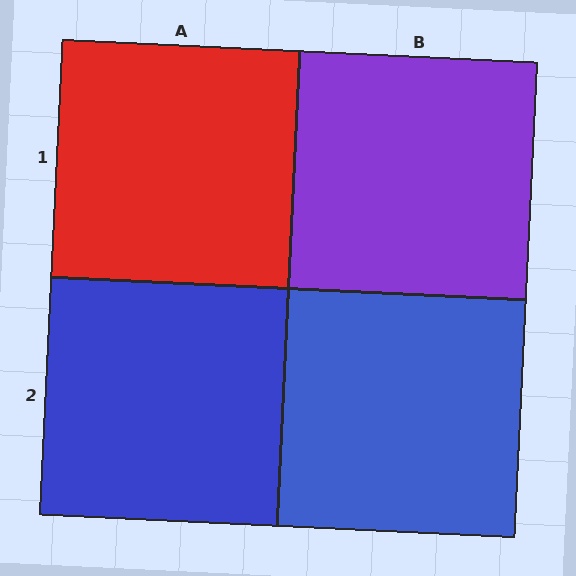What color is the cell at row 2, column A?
Blue.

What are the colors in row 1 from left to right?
Red, purple.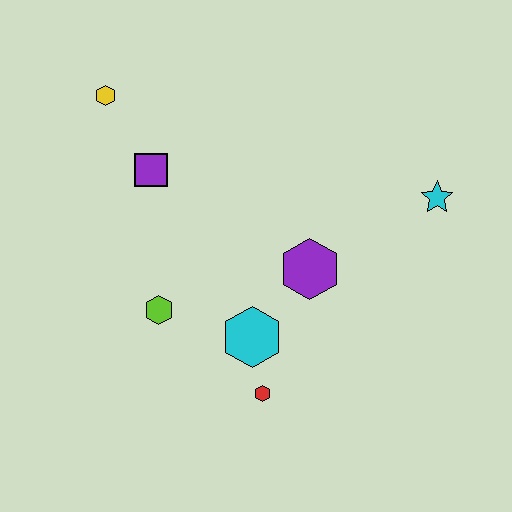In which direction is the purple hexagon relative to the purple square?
The purple hexagon is to the right of the purple square.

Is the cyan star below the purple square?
Yes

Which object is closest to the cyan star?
The purple hexagon is closest to the cyan star.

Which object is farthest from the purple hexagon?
The yellow hexagon is farthest from the purple hexagon.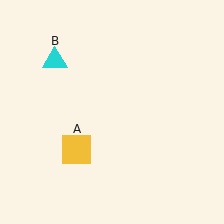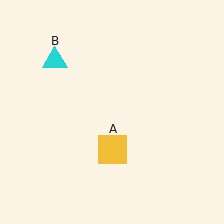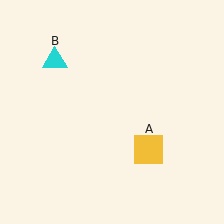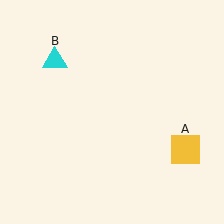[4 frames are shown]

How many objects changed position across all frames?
1 object changed position: yellow square (object A).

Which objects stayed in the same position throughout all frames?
Cyan triangle (object B) remained stationary.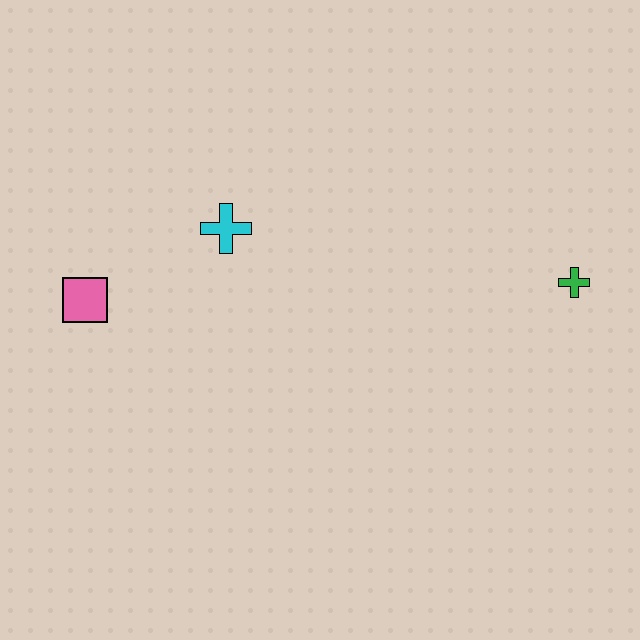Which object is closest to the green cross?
The cyan cross is closest to the green cross.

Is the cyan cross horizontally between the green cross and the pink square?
Yes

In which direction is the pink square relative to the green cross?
The pink square is to the left of the green cross.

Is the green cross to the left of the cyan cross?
No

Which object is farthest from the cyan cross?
The green cross is farthest from the cyan cross.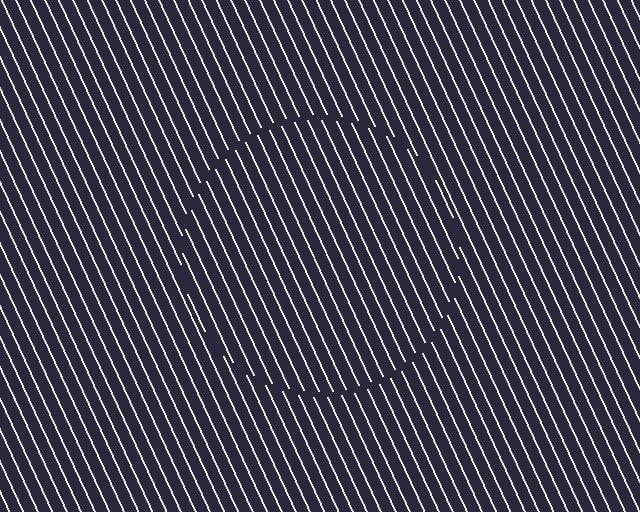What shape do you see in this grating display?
An illusory circle. The interior of the shape contains the same grating, shifted by half a period — the contour is defined by the phase discontinuity where line-ends from the inner and outer gratings abut.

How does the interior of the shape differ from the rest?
The interior of the shape contains the same grating, shifted by half a period — the contour is defined by the phase discontinuity where line-ends from the inner and outer gratings abut.